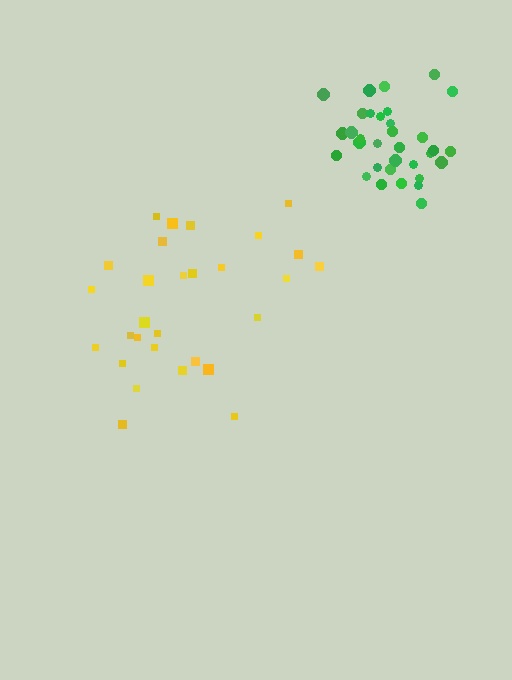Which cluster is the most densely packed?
Green.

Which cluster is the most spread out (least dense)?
Yellow.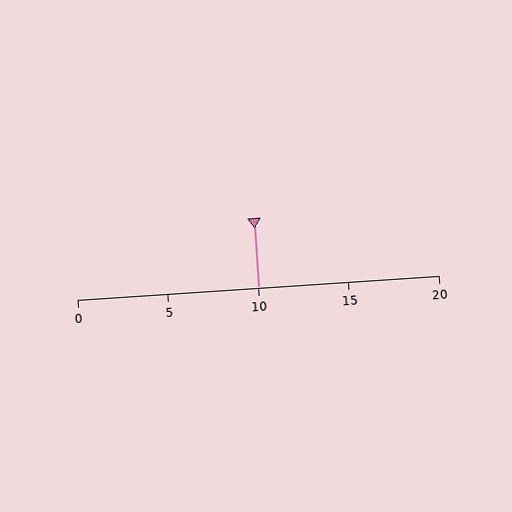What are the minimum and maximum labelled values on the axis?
The axis runs from 0 to 20.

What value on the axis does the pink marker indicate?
The marker indicates approximately 10.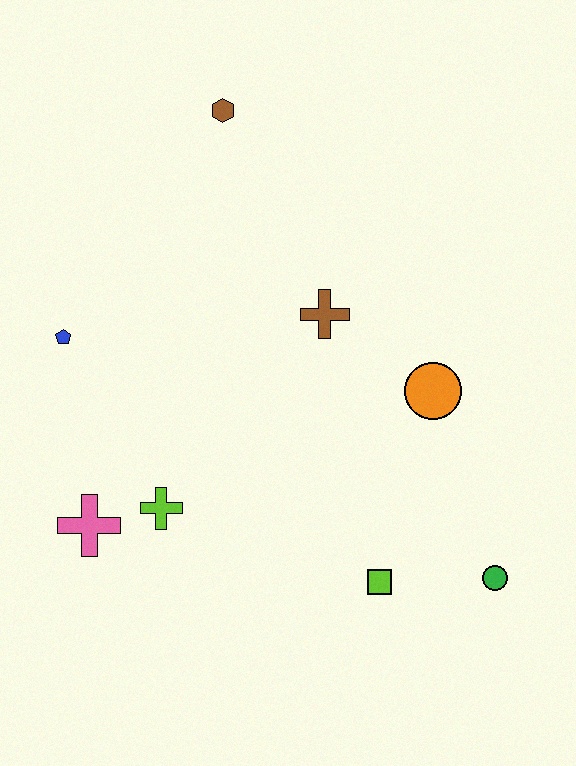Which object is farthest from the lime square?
The brown hexagon is farthest from the lime square.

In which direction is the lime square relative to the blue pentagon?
The lime square is to the right of the blue pentagon.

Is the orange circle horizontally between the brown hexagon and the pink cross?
No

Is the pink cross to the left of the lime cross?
Yes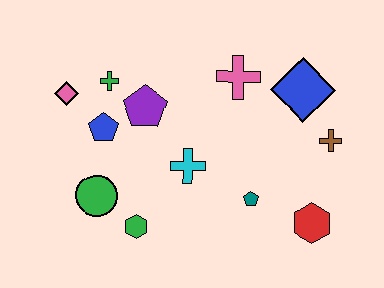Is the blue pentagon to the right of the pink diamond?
Yes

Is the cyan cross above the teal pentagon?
Yes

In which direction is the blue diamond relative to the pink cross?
The blue diamond is to the right of the pink cross.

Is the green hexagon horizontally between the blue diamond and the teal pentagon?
No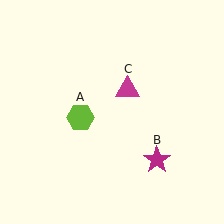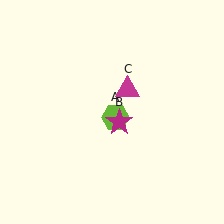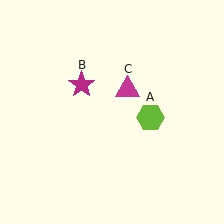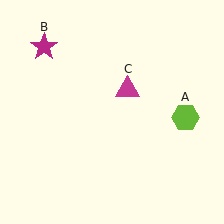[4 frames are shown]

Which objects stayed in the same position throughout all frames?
Magenta triangle (object C) remained stationary.